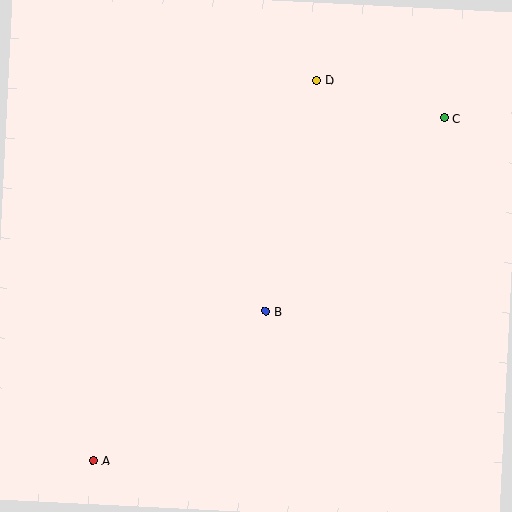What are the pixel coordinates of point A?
Point A is at (93, 460).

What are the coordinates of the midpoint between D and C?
The midpoint between D and C is at (381, 99).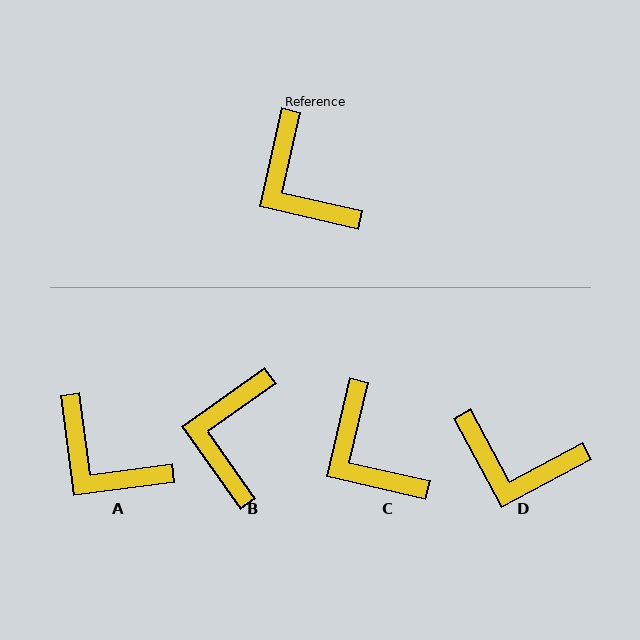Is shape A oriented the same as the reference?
No, it is off by about 21 degrees.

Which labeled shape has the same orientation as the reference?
C.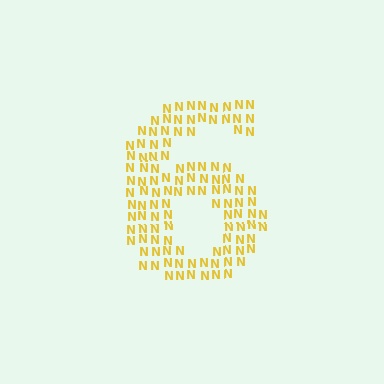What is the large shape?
The large shape is the digit 6.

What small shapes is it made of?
It is made of small letter N's.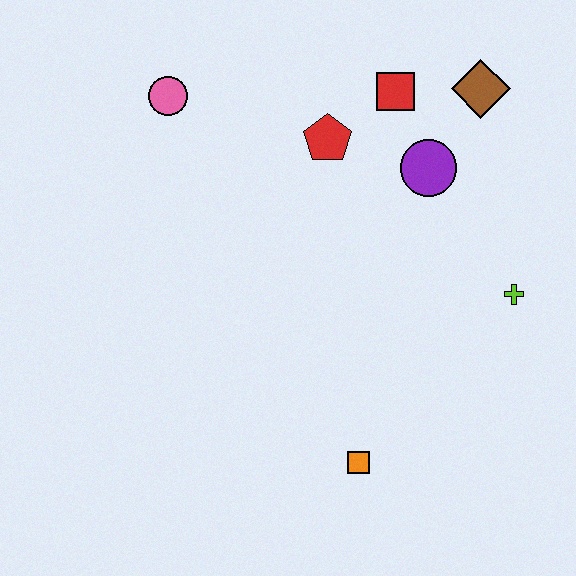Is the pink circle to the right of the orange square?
No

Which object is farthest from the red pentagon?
The orange square is farthest from the red pentagon.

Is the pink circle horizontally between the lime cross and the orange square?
No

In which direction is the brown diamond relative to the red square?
The brown diamond is to the right of the red square.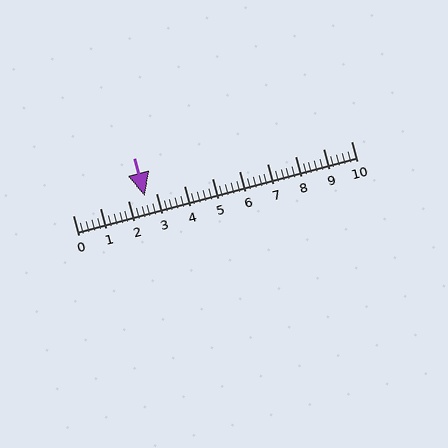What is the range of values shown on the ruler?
The ruler shows values from 0 to 10.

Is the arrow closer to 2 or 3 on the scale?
The arrow is closer to 3.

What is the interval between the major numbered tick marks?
The major tick marks are spaced 1 units apart.